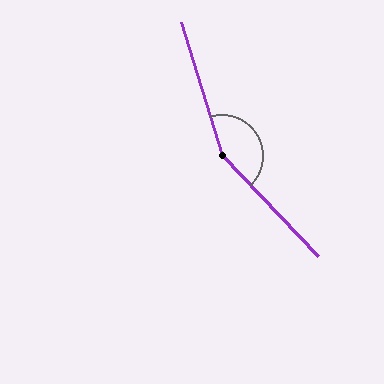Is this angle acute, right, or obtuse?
It is obtuse.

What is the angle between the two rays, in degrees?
Approximately 153 degrees.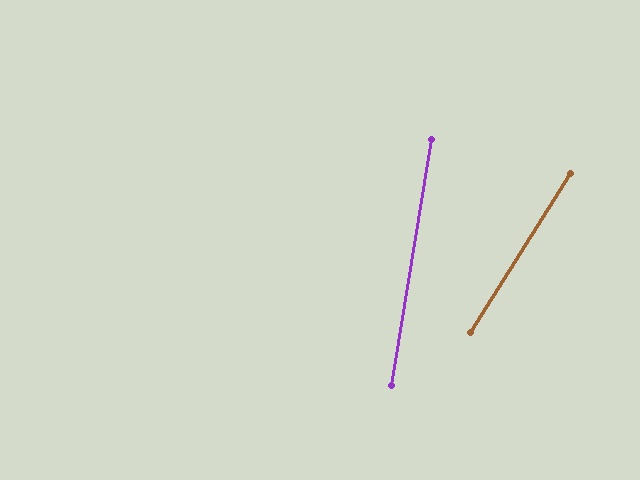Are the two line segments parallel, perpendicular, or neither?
Neither parallel nor perpendicular — they differ by about 23°.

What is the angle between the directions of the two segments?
Approximately 23 degrees.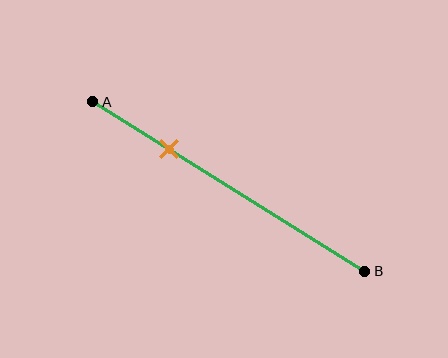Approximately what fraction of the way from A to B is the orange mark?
The orange mark is approximately 30% of the way from A to B.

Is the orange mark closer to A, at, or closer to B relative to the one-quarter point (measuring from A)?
The orange mark is approximately at the one-quarter point of segment AB.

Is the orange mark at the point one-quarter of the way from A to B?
Yes, the mark is approximately at the one-quarter point.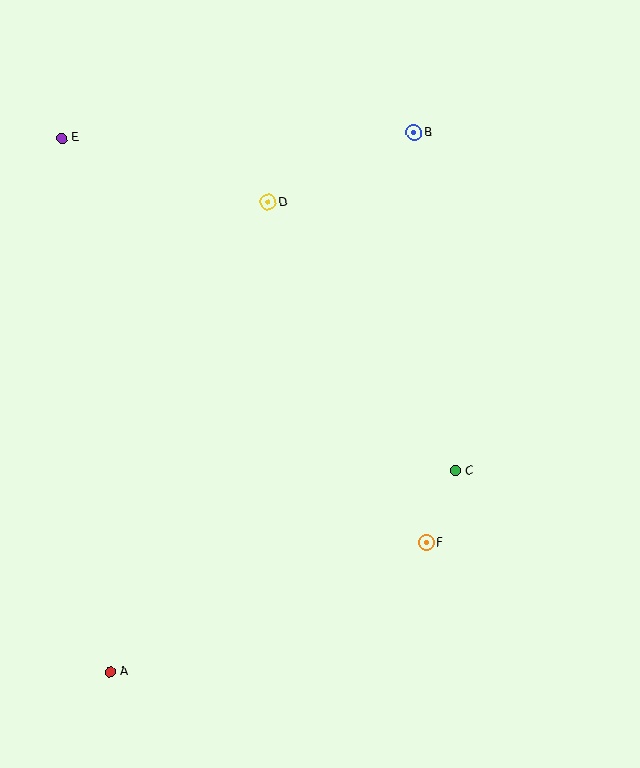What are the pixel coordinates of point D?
Point D is at (268, 202).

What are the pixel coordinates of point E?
Point E is at (61, 138).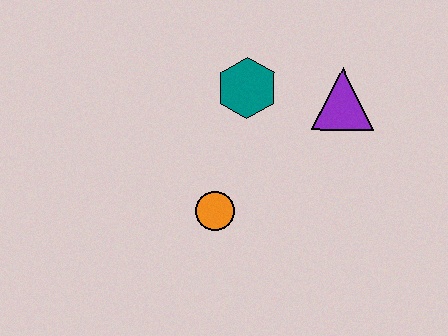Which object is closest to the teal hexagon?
The purple triangle is closest to the teal hexagon.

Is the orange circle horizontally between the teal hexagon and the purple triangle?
No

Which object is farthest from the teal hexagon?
The orange circle is farthest from the teal hexagon.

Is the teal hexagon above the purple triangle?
Yes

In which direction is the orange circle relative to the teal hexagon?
The orange circle is below the teal hexagon.